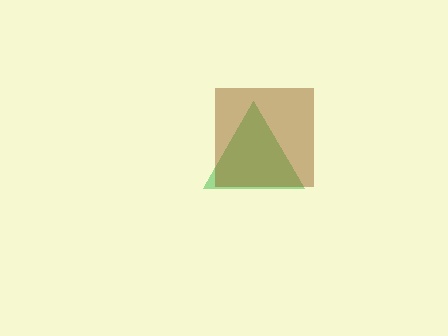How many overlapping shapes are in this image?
There are 2 overlapping shapes in the image.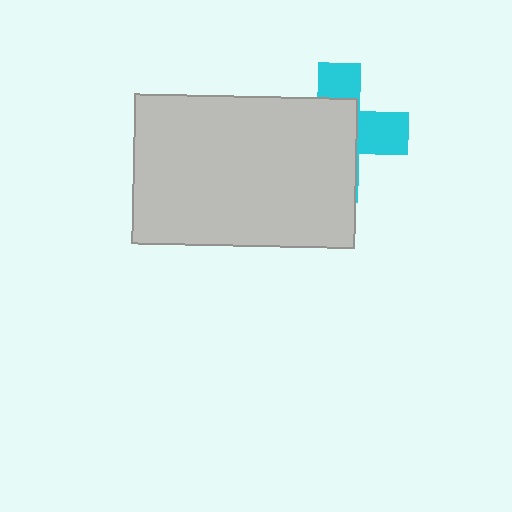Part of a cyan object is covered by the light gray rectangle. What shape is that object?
It is a cross.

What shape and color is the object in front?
The object in front is a light gray rectangle.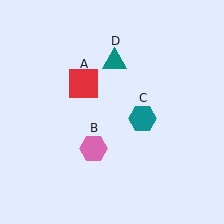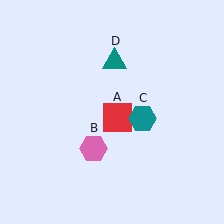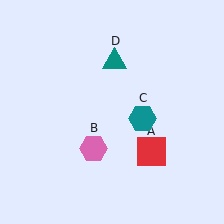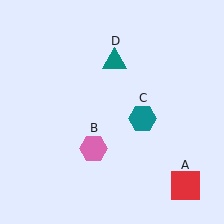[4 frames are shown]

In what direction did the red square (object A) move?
The red square (object A) moved down and to the right.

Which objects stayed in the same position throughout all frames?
Pink hexagon (object B) and teal hexagon (object C) and teal triangle (object D) remained stationary.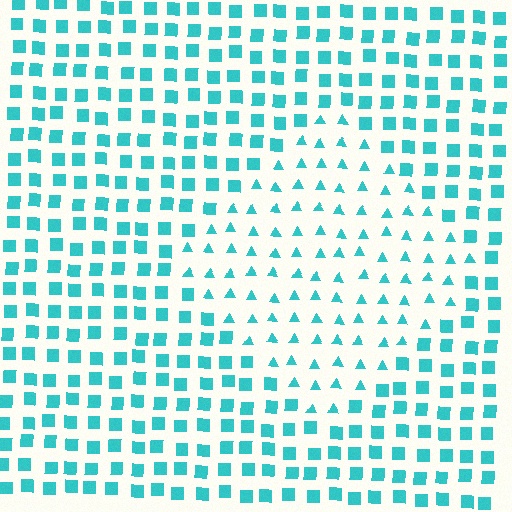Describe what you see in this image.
The image is filled with small cyan elements arranged in a uniform grid. A diamond-shaped region contains triangles, while the surrounding area contains squares. The boundary is defined purely by the change in element shape.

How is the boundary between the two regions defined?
The boundary is defined by a change in element shape: triangles inside vs. squares outside. All elements share the same color and spacing.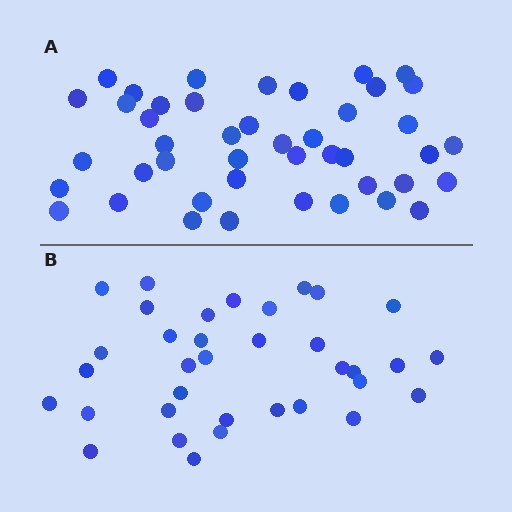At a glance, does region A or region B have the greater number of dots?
Region A (the top region) has more dots.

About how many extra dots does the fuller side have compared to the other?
Region A has roughly 8 or so more dots than region B.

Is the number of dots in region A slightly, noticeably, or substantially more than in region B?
Region A has noticeably more, but not dramatically so. The ratio is roughly 1.3 to 1.